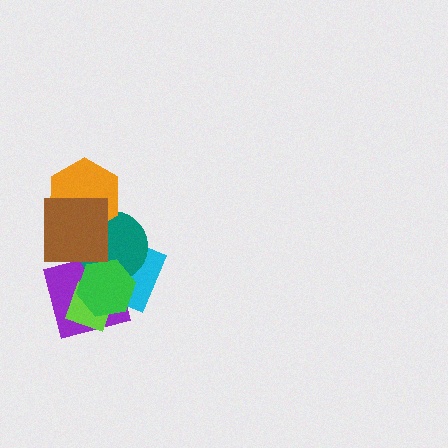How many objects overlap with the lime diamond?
3 objects overlap with the lime diamond.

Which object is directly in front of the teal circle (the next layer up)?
The orange hexagon is directly in front of the teal circle.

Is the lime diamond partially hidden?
Yes, it is partially covered by another shape.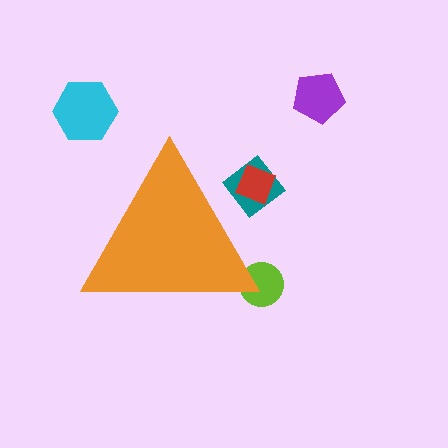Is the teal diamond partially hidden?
Yes, the teal diamond is partially hidden behind the orange triangle.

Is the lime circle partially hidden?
Yes, the lime circle is partially hidden behind the orange triangle.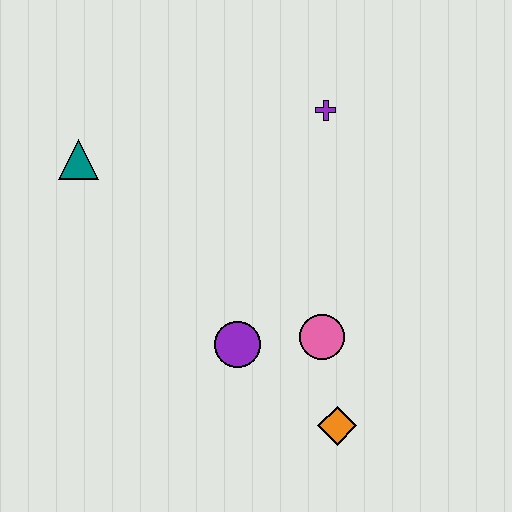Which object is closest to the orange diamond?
The pink circle is closest to the orange diamond.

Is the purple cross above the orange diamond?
Yes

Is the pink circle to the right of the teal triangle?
Yes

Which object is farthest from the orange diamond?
The teal triangle is farthest from the orange diamond.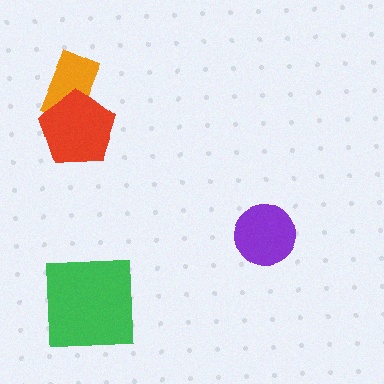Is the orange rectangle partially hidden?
Yes, it is partially covered by another shape.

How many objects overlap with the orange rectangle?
1 object overlaps with the orange rectangle.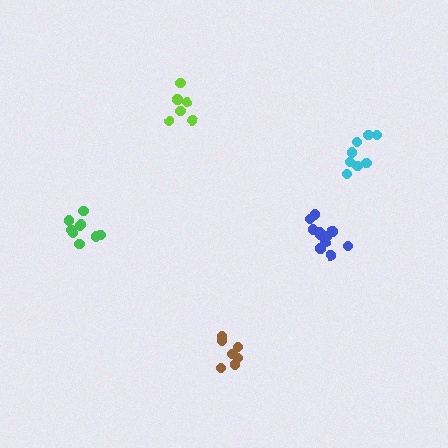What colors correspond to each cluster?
The clusters are colored: blue, brown, lime, cyan, green.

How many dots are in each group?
Group 1: 11 dots, Group 2: 7 dots, Group 3: 6 dots, Group 4: 8 dots, Group 5: 9 dots (41 total).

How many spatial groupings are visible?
There are 5 spatial groupings.